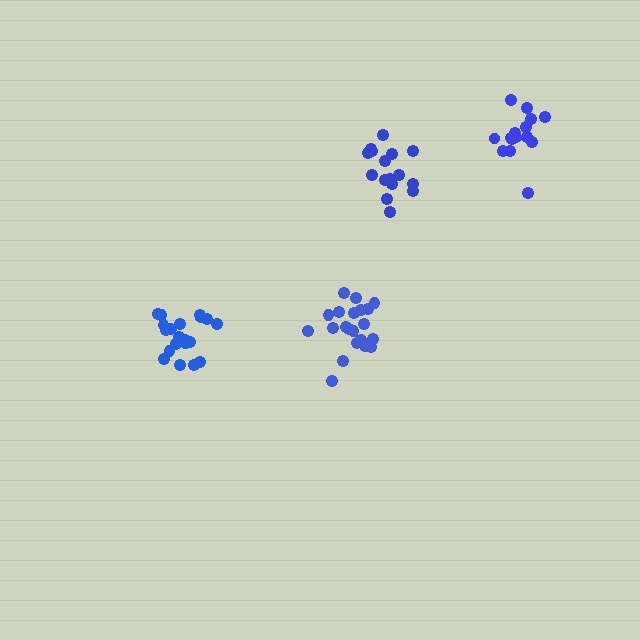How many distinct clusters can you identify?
There are 4 distinct clusters.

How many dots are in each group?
Group 1: 21 dots, Group 2: 21 dots, Group 3: 16 dots, Group 4: 15 dots (73 total).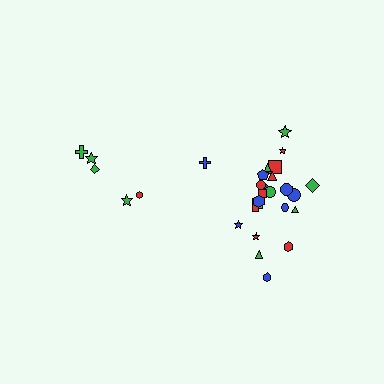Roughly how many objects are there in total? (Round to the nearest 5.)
Roughly 30 objects in total.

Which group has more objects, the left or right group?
The right group.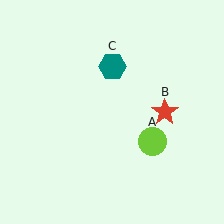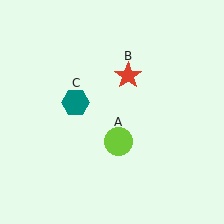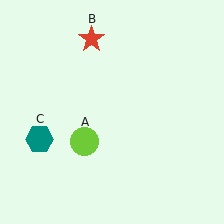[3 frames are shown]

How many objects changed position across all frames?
3 objects changed position: lime circle (object A), red star (object B), teal hexagon (object C).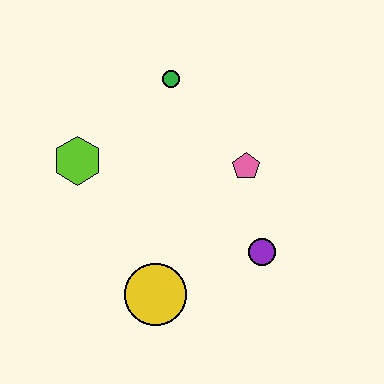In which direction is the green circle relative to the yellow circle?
The green circle is above the yellow circle.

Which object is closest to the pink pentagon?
The purple circle is closest to the pink pentagon.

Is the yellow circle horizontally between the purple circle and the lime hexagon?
Yes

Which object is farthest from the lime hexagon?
The purple circle is farthest from the lime hexagon.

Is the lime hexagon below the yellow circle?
No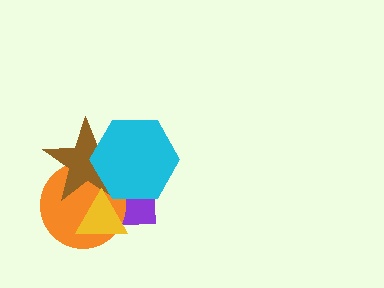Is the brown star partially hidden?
Yes, it is partially covered by another shape.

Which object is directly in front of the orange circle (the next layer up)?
The brown star is directly in front of the orange circle.